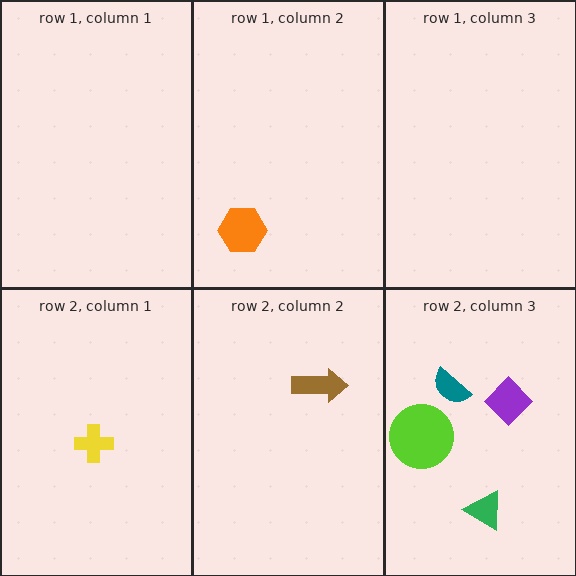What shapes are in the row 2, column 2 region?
The brown arrow.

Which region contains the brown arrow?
The row 2, column 2 region.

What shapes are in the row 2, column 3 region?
The purple diamond, the lime circle, the green triangle, the teal semicircle.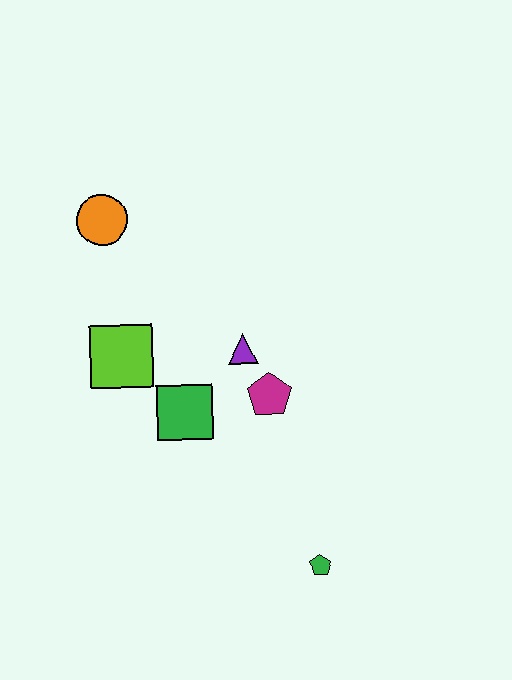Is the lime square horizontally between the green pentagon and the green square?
No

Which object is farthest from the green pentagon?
The orange circle is farthest from the green pentagon.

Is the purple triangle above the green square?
Yes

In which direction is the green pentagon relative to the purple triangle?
The green pentagon is below the purple triangle.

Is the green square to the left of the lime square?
No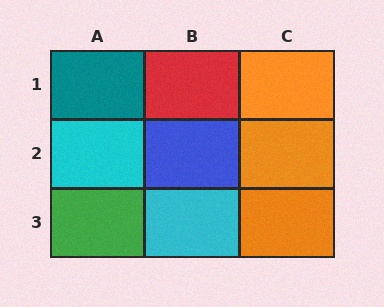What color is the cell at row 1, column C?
Orange.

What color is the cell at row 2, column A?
Cyan.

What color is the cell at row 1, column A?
Teal.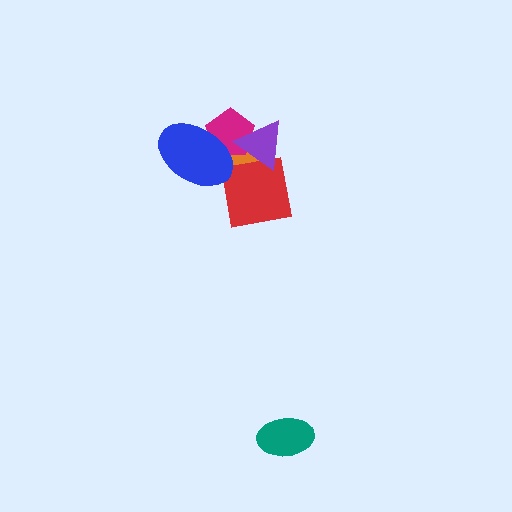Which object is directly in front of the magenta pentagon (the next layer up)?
The blue ellipse is directly in front of the magenta pentagon.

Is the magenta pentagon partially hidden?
Yes, it is partially covered by another shape.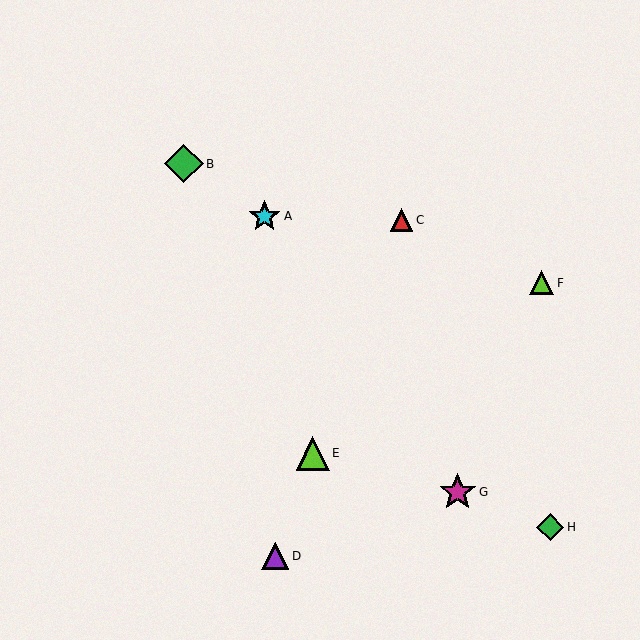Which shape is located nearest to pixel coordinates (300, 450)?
The lime triangle (labeled E) at (313, 453) is nearest to that location.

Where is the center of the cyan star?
The center of the cyan star is at (264, 216).